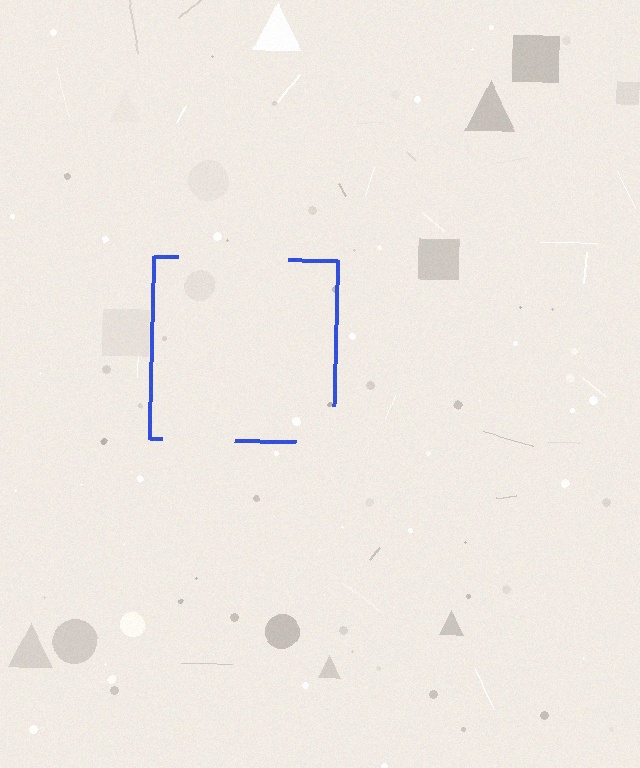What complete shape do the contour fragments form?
The contour fragments form a square.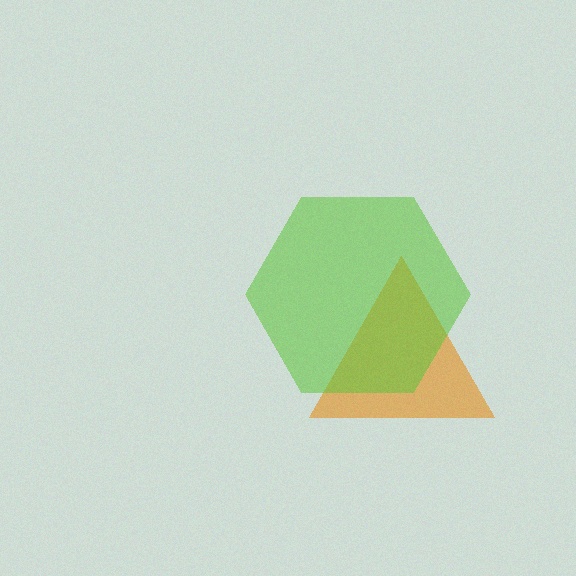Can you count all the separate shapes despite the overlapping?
Yes, there are 2 separate shapes.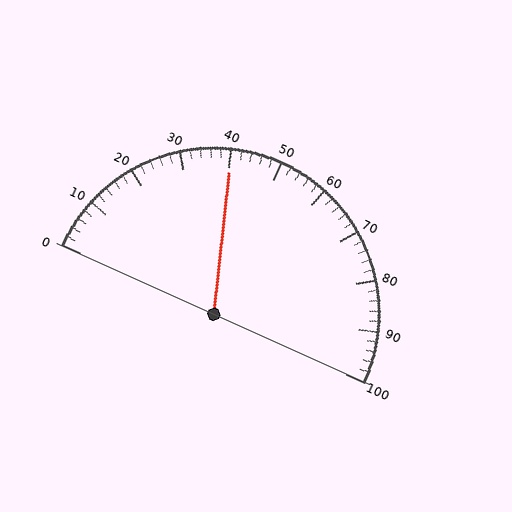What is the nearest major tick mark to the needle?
The nearest major tick mark is 40.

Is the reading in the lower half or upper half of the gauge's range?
The reading is in the lower half of the range (0 to 100).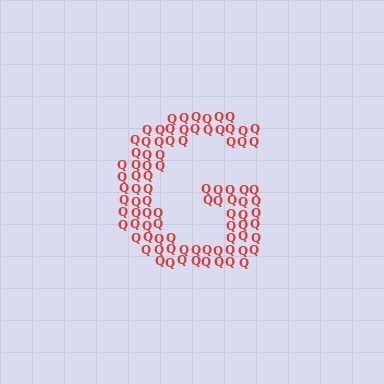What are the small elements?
The small elements are letter Q's.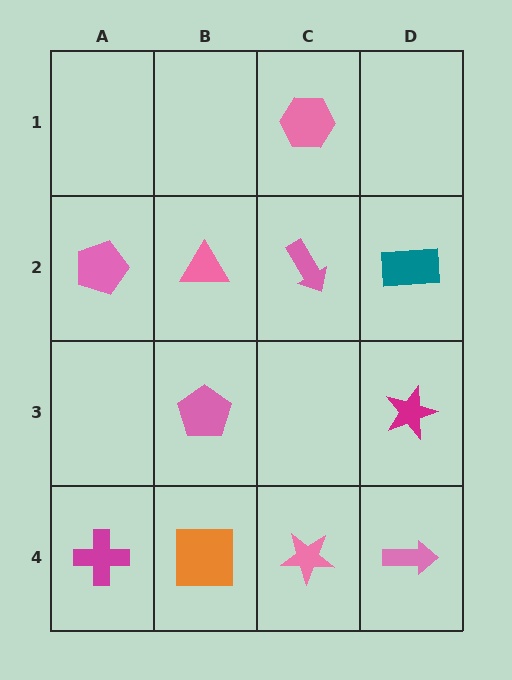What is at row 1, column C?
A pink hexagon.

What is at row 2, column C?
A pink arrow.